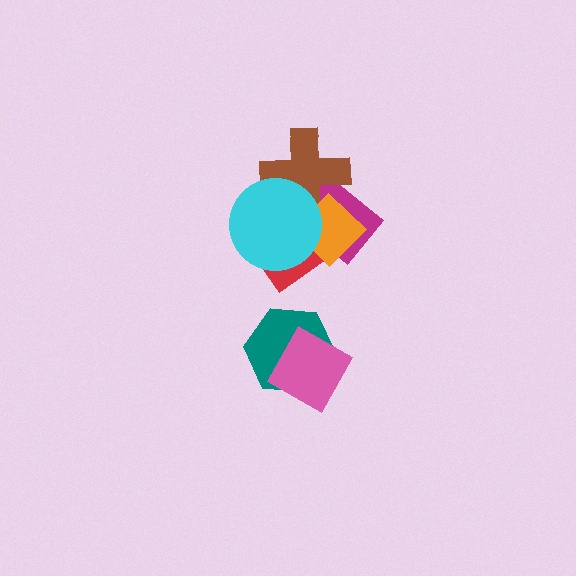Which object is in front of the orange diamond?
The cyan circle is in front of the orange diamond.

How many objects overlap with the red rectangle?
4 objects overlap with the red rectangle.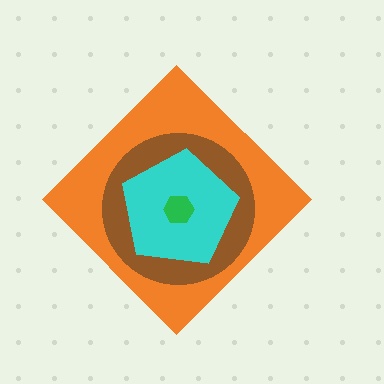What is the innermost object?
The green hexagon.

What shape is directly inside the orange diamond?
The brown circle.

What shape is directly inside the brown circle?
The cyan pentagon.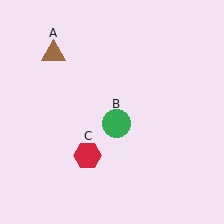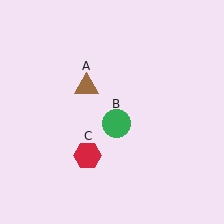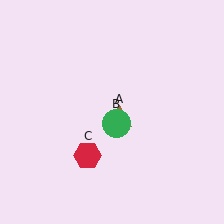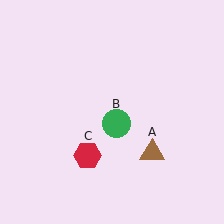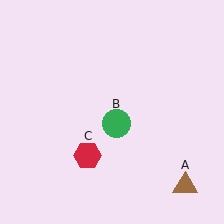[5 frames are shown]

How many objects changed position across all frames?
1 object changed position: brown triangle (object A).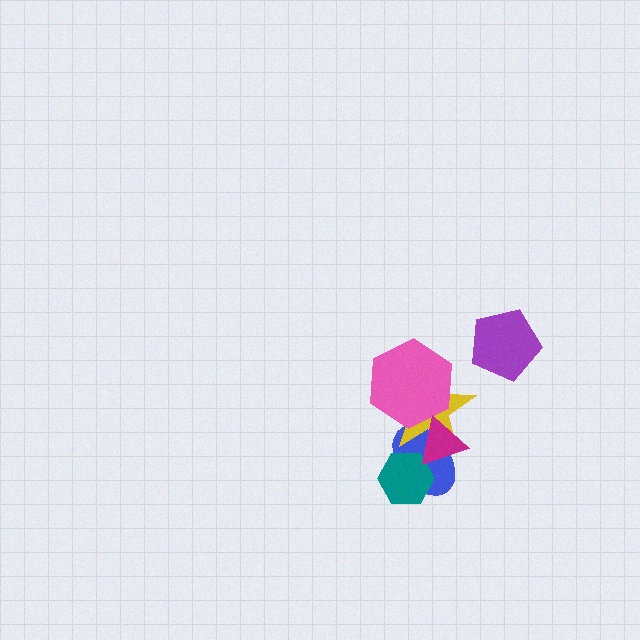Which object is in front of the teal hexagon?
The magenta triangle is in front of the teal hexagon.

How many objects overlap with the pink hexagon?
1 object overlaps with the pink hexagon.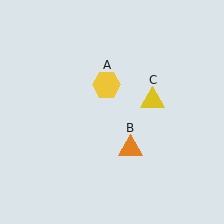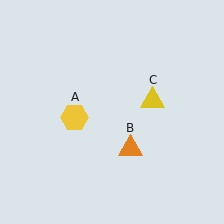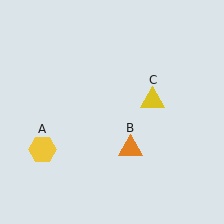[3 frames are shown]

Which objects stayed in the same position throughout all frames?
Orange triangle (object B) and yellow triangle (object C) remained stationary.